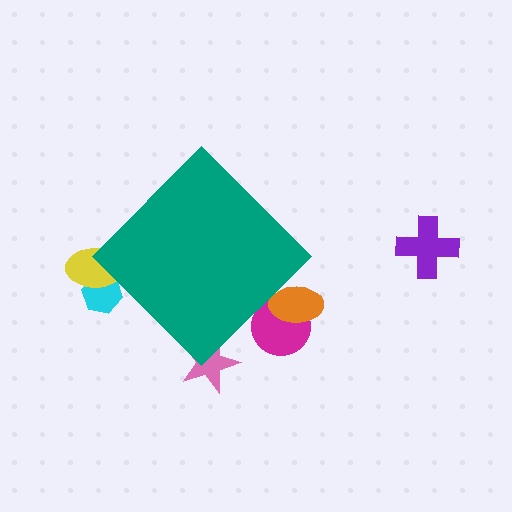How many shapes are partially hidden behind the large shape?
5 shapes are partially hidden.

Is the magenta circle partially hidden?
Yes, the magenta circle is partially hidden behind the teal diamond.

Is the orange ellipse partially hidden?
Yes, the orange ellipse is partially hidden behind the teal diamond.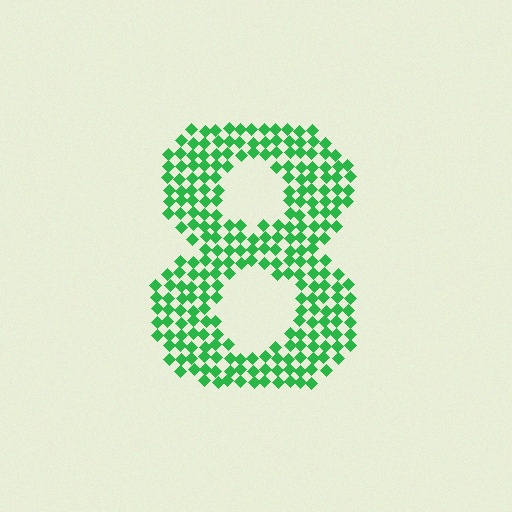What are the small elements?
The small elements are diamonds.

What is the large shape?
The large shape is the digit 8.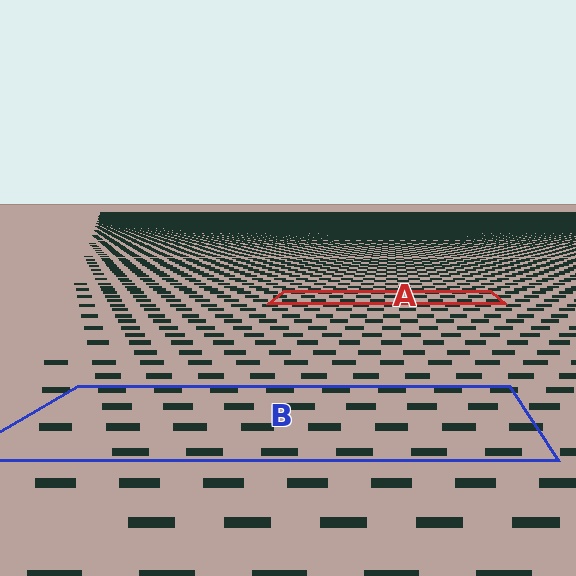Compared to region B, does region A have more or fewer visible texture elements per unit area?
Region A has more texture elements per unit area — they are packed more densely because it is farther away.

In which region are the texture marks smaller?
The texture marks are smaller in region A, because it is farther away.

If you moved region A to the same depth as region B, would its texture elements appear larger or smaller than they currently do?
They would appear larger. At a closer depth, the same texture elements are projected at a bigger on-screen size.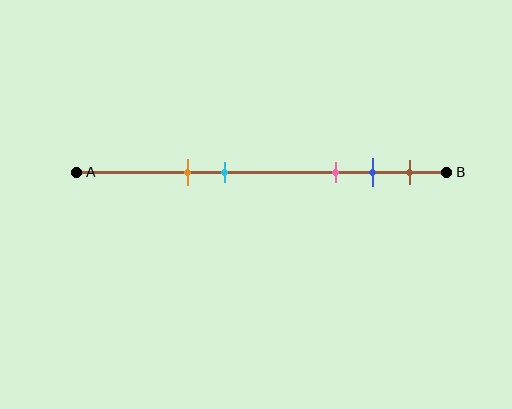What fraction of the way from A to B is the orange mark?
The orange mark is approximately 30% (0.3) of the way from A to B.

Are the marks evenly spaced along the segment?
No, the marks are not evenly spaced.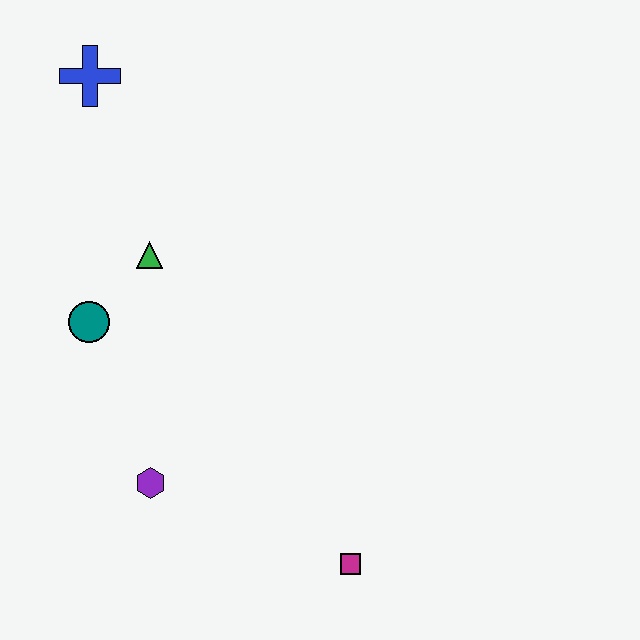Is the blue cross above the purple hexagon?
Yes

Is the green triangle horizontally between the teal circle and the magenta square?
Yes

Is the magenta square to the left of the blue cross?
No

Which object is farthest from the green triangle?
The magenta square is farthest from the green triangle.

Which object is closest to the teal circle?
The green triangle is closest to the teal circle.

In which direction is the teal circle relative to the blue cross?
The teal circle is below the blue cross.